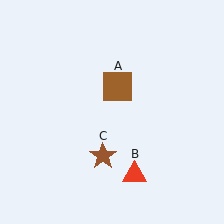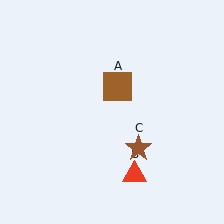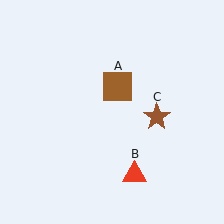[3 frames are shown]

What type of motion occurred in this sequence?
The brown star (object C) rotated counterclockwise around the center of the scene.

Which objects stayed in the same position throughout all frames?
Brown square (object A) and red triangle (object B) remained stationary.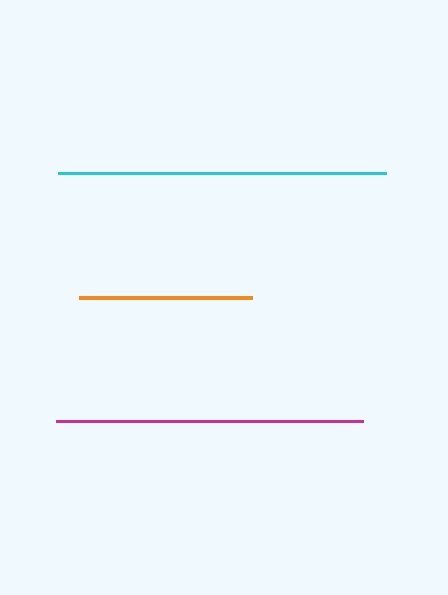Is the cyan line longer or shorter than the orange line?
The cyan line is longer than the orange line.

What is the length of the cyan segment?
The cyan segment is approximately 328 pixels long.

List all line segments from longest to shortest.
From longest to shortest: cyan, magenta, orange.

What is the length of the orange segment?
The orange segment is approximately 173 pixels long.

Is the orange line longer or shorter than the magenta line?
The magenta line is longer than the orange line.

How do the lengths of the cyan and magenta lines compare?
The cyan and magenta lines are approximately the same length.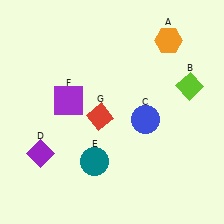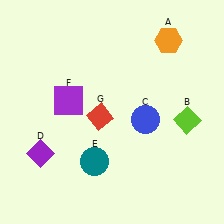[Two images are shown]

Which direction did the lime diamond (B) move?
The lime diamond (B) moved down.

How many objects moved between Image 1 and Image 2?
1 object moved between the two images.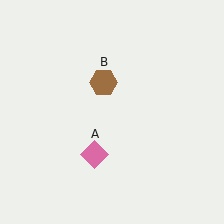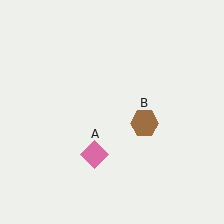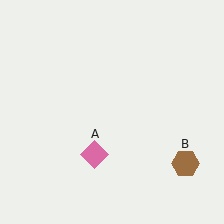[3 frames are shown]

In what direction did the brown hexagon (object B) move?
The brown hexagon (object B) moved down and to the right.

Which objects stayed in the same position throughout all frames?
Pink diamond (object A) remained stationary.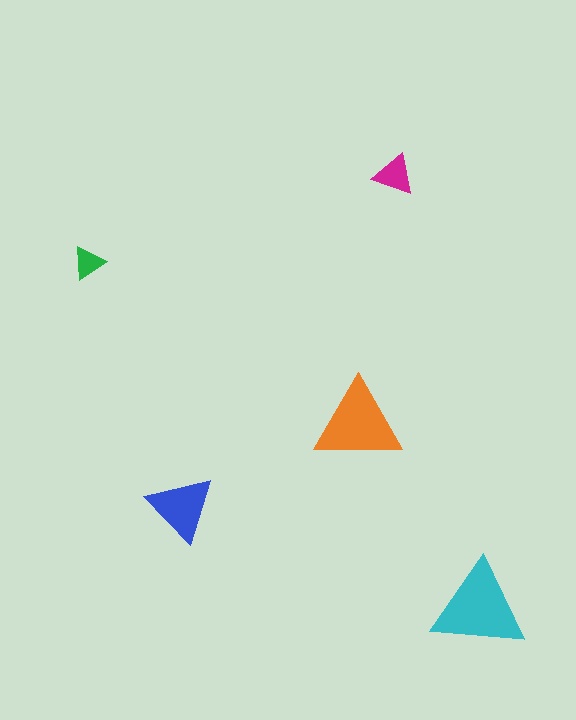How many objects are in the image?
There are 5 objects in the image.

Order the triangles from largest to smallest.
the cyan one, the orange one, the blue one, the magenta one, the green one.